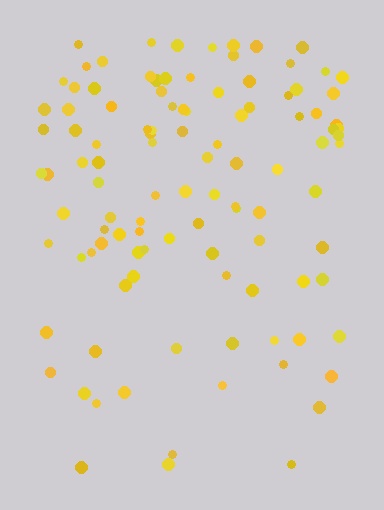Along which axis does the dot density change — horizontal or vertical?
Vertical.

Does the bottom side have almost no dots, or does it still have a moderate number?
Still a moderate number, just noticeably fewer than the top.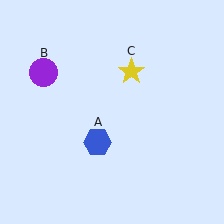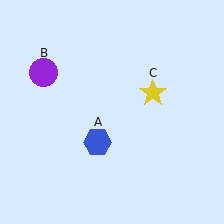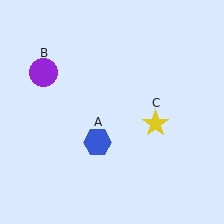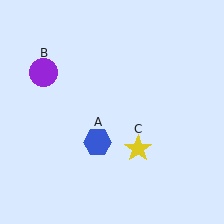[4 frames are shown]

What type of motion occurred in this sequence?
The yellow star (object C) rotated clockwise around the center of the scene.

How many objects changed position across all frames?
1 object changed position: yellow star (object C).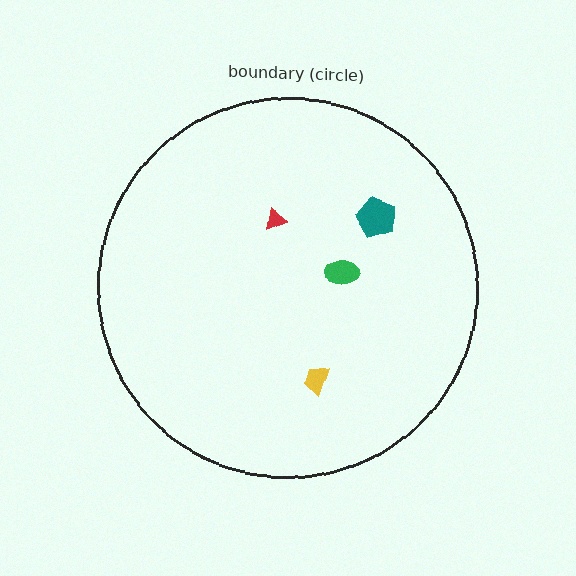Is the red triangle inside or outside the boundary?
Inside.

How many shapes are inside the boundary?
4 inside, 0 outside.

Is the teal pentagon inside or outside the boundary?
Inside.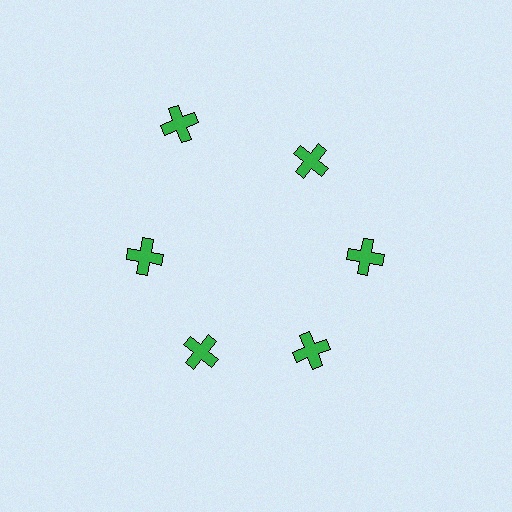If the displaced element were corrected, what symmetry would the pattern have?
It would have 6-fold rotational symmetry — the pattern would map onto itself every 60 degrees.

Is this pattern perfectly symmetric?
No. The 6 green crosses are arranged in a ring, but one element near the 11 o'clock position is pushed outward from the center, breaking the 6-fold rotational symmetry.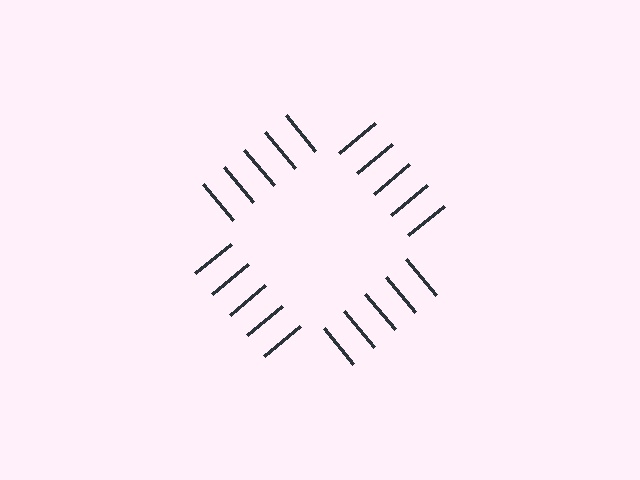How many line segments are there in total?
20 — 5 along each of the 4 edges.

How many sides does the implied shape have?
4 sides — the line-ends trace a square.